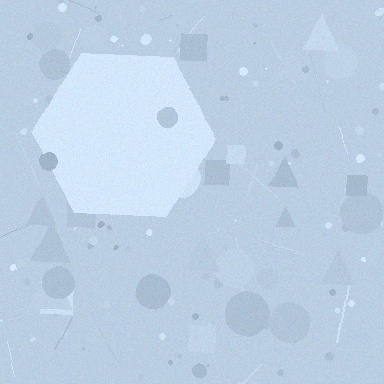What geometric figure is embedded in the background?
A hexagon is embedded in the background.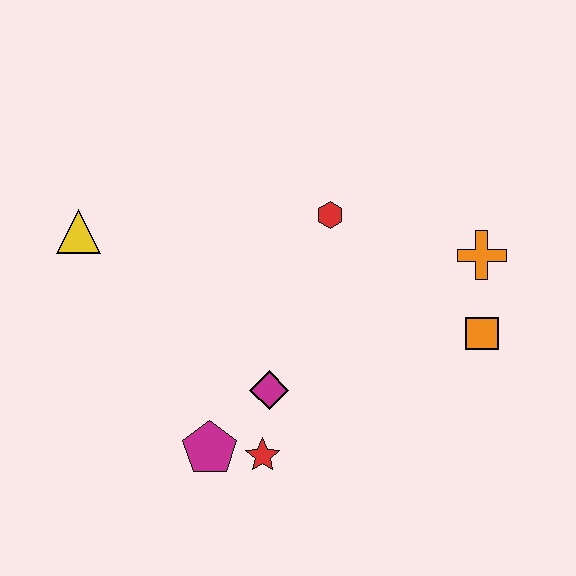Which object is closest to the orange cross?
The orange square is closest to the orange cross.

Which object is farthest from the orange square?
The yellow triangle is farthest from the orange square.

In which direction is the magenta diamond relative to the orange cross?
The magenta diamond is to the left of the orange cross.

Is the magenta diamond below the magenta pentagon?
No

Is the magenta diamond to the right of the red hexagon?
No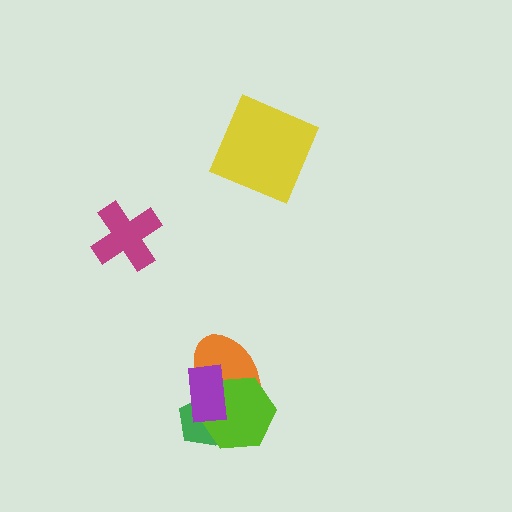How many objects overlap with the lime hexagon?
3 objects overlap with the lime hexagon.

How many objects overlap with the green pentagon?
3 objects overlap with the green pentagon.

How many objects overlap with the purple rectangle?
3 objects overlap with the purple rectangle.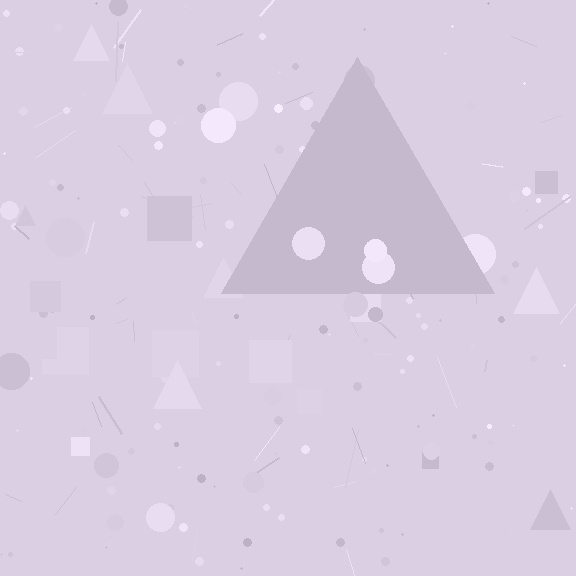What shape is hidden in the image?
A triangle is hidden in the image.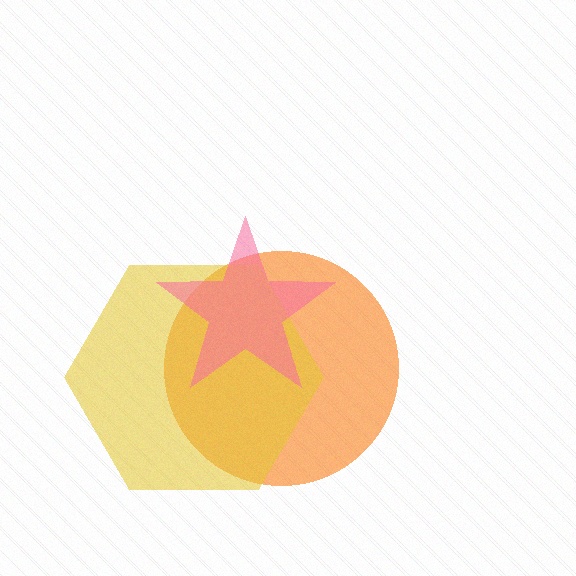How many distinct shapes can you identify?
There are 3 distinct shapes: an orange circle, a yellow hexagon, a pink star.